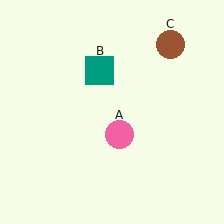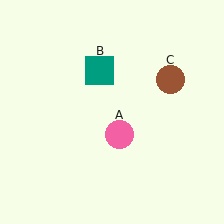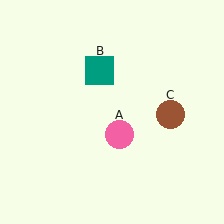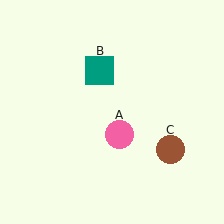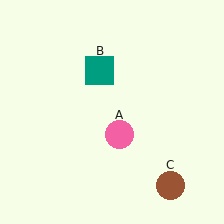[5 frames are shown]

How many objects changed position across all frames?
1 object changed position: brown circle (object C).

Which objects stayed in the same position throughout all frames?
Pink circle (object A) and teal square (object B) remained stationary.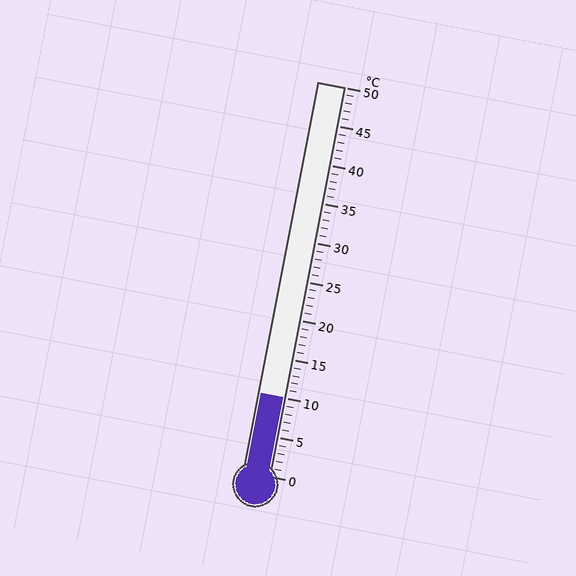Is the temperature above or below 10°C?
The temperature is at 10°C.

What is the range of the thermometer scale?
The thermometer scale ranges from 0°C to 50°C.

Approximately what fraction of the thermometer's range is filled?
The thermometer is filled to approximately 20% of its range.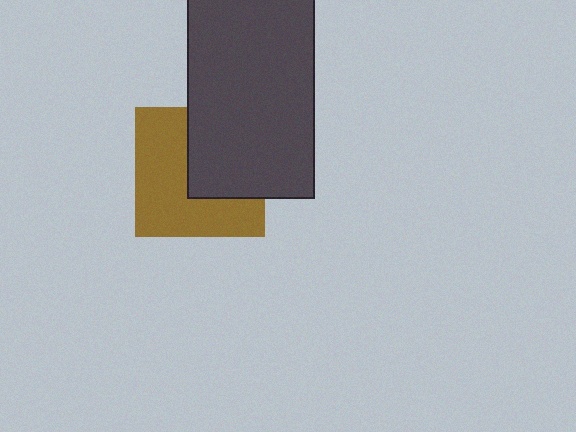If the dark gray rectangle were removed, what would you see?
You would see the complete brown square.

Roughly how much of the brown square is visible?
About half of it is visible (roughly 58%).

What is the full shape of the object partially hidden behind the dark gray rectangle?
The partially hidden object is a brown square.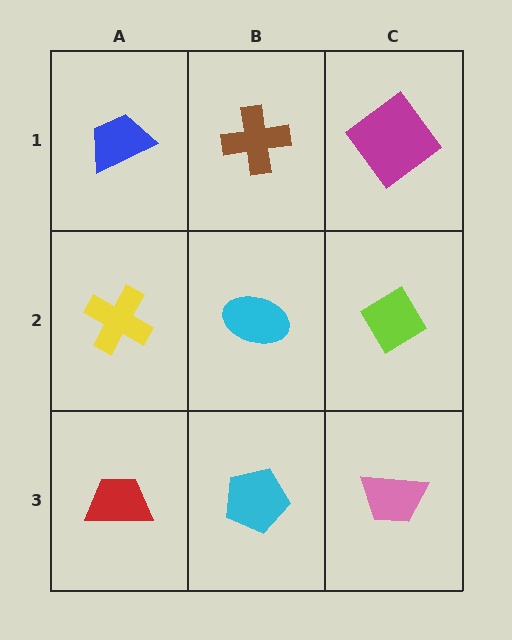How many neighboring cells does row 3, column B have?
3.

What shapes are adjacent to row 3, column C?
A lime diamond (row 2, column C), a cyan pentagon (row 3, column B).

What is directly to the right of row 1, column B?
A magenta diamond.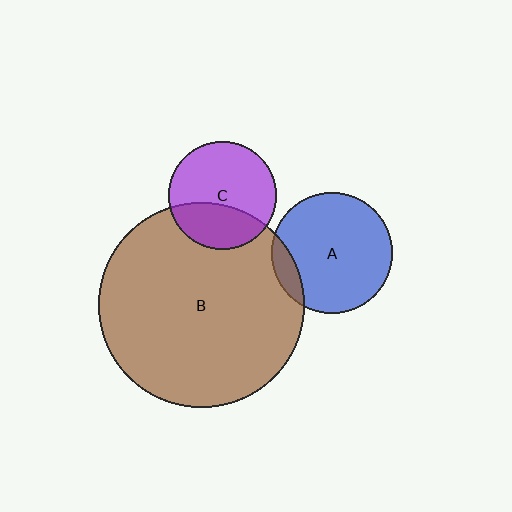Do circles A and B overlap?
Yes.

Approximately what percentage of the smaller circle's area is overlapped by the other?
Approximately 10%.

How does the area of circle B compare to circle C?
Approximately 3.6 times.